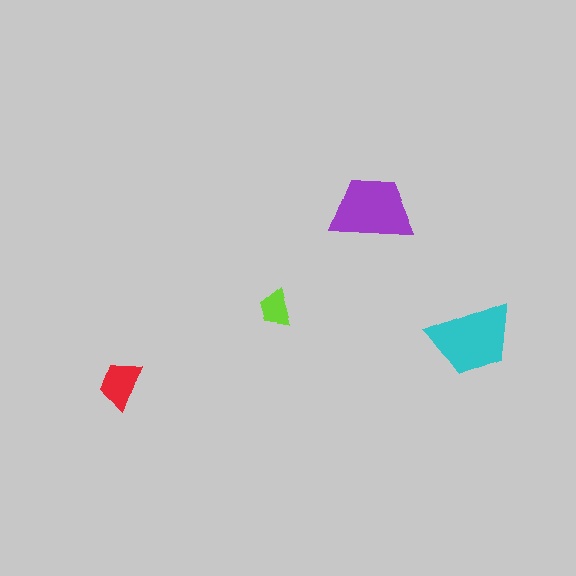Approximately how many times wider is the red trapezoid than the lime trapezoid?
About 1.5 times wider.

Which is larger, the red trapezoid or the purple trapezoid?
The purple one.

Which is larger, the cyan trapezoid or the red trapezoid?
The cyan one.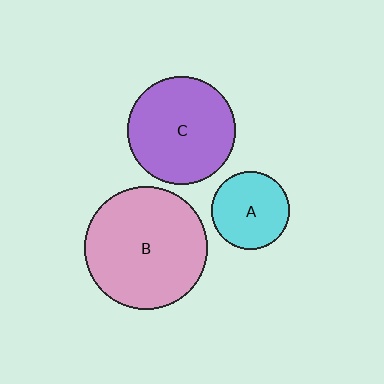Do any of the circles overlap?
No, none of the circles overlap.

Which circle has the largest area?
Circle B (pink).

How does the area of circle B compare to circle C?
Approximately 1.3 times.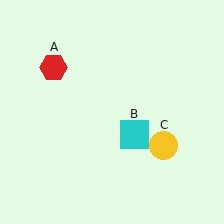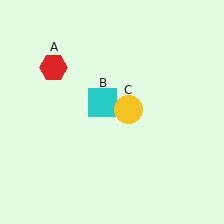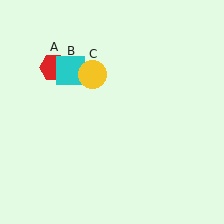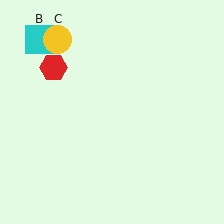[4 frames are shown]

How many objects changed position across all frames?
2 objects changed position: cyan square (object B), yellow circle (object C).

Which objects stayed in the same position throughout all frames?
Red hexagon (object A) remained stationary.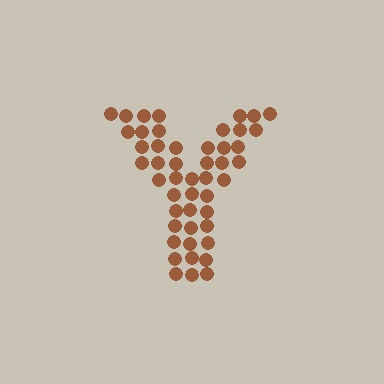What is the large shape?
The large shape is the letter Y.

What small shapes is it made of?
It is made of small circles.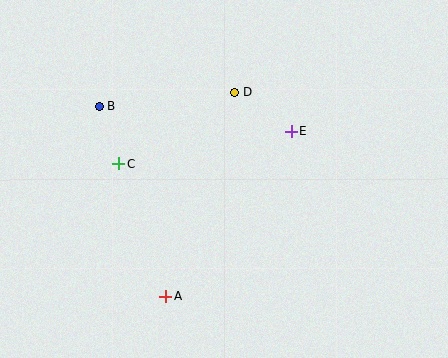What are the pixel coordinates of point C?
Point C is at (119, 164).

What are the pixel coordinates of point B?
Point B is at (99, 106).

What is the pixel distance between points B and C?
The distance between B and C is 61 pixels.